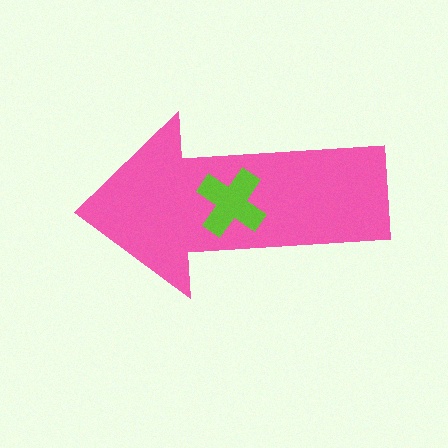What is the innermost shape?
The lime cross.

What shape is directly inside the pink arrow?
The lime cross.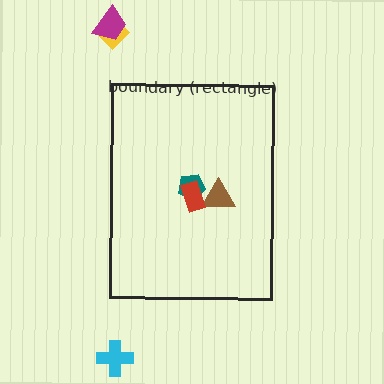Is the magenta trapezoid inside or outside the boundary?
Outside.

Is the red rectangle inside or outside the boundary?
Inside.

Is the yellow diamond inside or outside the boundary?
Outside.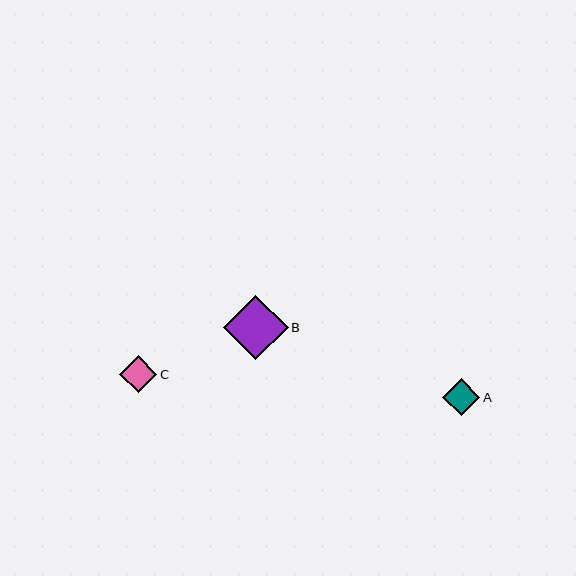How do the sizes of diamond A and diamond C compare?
Diamond A and diamond C are approximately the same size.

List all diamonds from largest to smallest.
From largest to smallest: B, A, C.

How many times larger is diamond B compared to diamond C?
Diamond B is approximately 1.7 times the size of diamond C.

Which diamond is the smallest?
Diamond C is the smallest with a size of approximately 37 pixels.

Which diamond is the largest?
Diamond B is the largest with a size of approximately 64 pixels.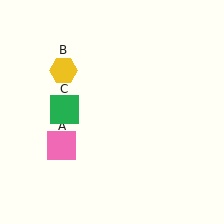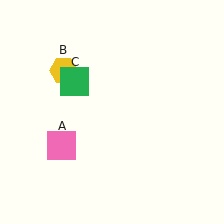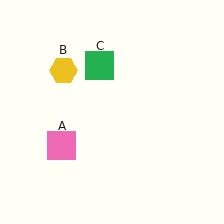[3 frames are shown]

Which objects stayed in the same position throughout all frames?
Pink square (object A) and yellow hexagon (object B) remained stationary.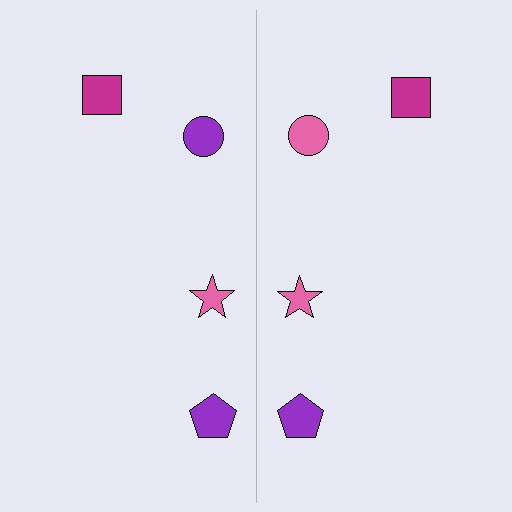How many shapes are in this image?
There are 8 shapes in this image.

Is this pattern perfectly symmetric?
No, the pattern is not perfectly symmetric. The pink circle on the right side breaks the symmetry — its mirror counterpart is purple.